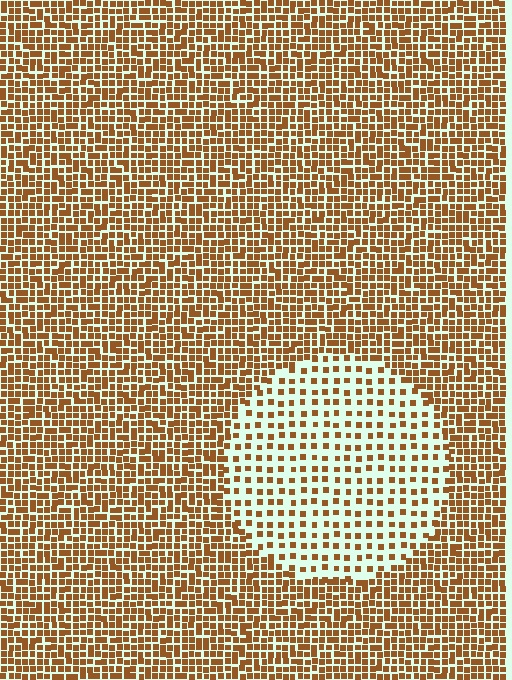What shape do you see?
I see a circle.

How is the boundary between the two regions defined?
The boundary is defined by a change in element density (approximately 2.3x ratio). All elements are the same color, size, and shape.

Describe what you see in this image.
The image contains small brown elements arranged at two different densities. A circle-shaped region is visible where the elements are less densely packed than the surrounding area.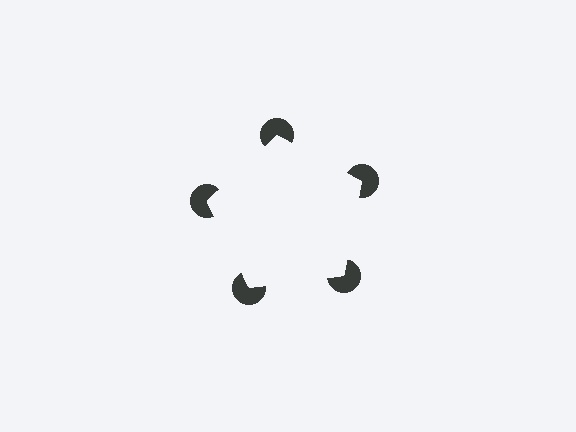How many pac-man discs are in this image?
There are 5 — one at each vertex of the illusory pentagon.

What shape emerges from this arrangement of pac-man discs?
An illusory pentagon — its edges are inferred from the aligned wedge cuts in the pac-man discs, not physically drawn.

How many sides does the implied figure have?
5 sides.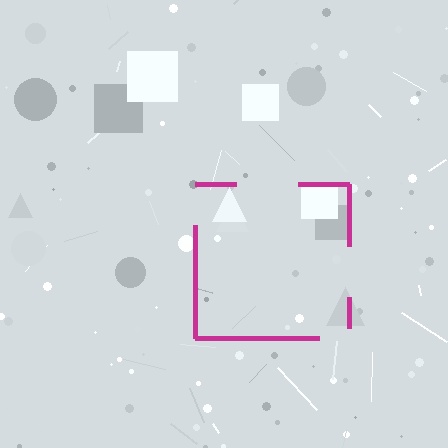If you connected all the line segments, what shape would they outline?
They would outline a square.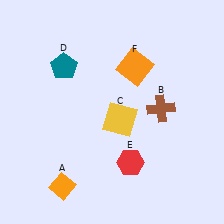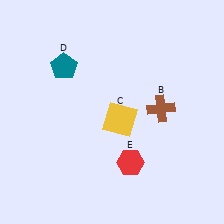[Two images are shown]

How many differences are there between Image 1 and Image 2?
There are 2 differences between the two images.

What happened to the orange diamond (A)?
The orange diamond (A) was removed in Image 2. It was in the bottom-left area of Image 1.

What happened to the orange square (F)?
The orange square (F) was removed in Image 2. It was in the top-right area of Image 1.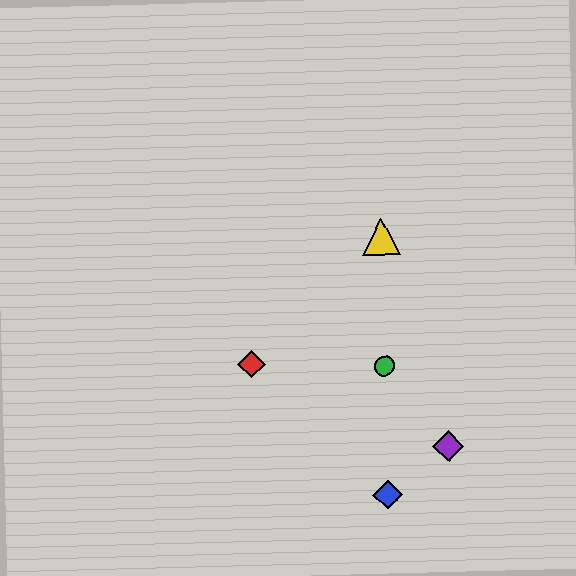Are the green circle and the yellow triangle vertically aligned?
Yes, both are at x≈385.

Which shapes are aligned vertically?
The blue diamond, the green circle, the yellow triangle are aligned vertically.